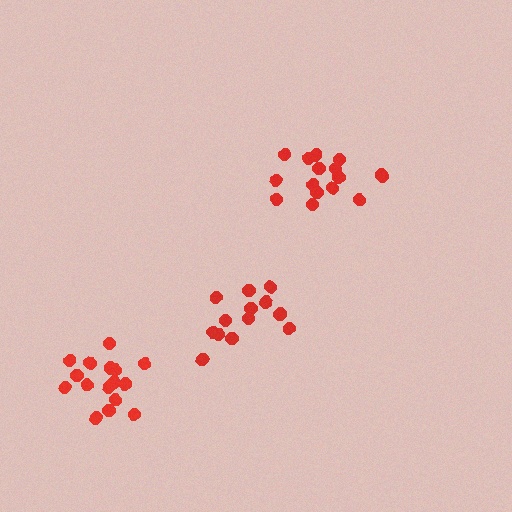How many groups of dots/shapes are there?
There are 3 groups.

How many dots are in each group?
Group 1: 16 dots, Group 2: 16 dots, Group 3: 14 dots (46 total).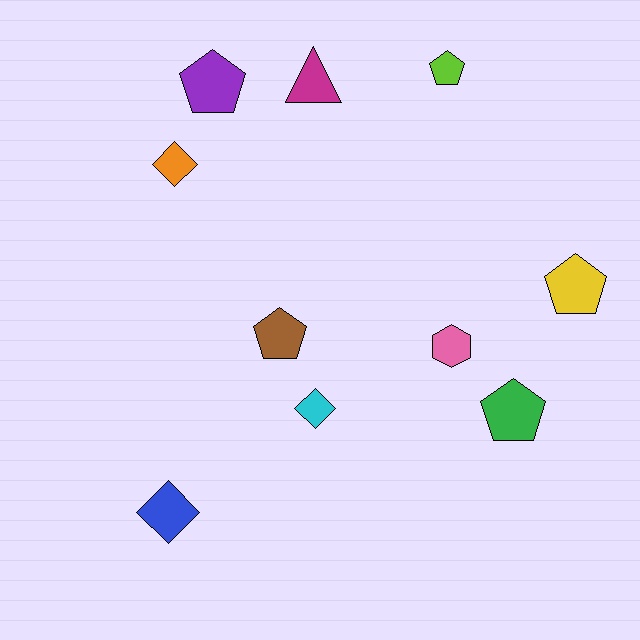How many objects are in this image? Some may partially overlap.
There are 10 objects.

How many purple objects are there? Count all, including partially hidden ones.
There is 1 purple object.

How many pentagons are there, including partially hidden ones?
There are 5 pentagons.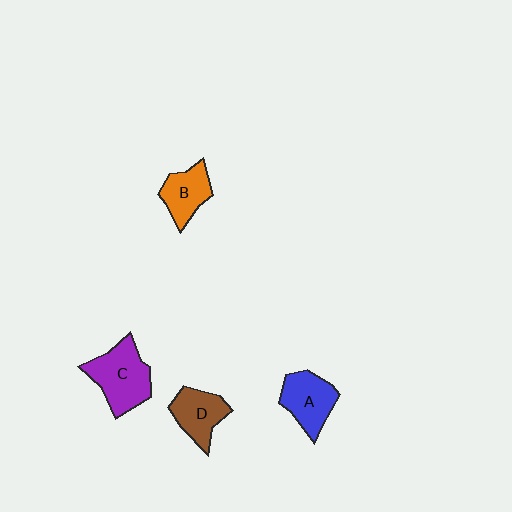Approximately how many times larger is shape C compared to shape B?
Approximately 1.5 times.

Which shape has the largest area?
Shape C (purple).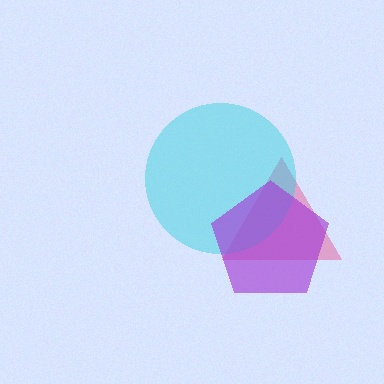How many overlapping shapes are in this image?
There are 3 overlapping shapes in the image.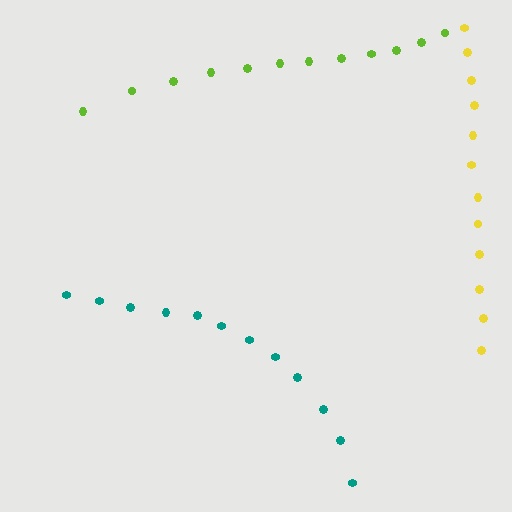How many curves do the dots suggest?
There are 3 distinct paths.